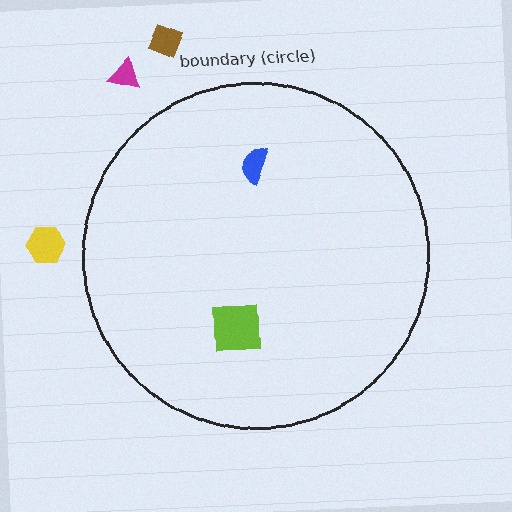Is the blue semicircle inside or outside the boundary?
Inside.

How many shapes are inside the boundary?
2 inside, 3 outside.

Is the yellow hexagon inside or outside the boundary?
Outside.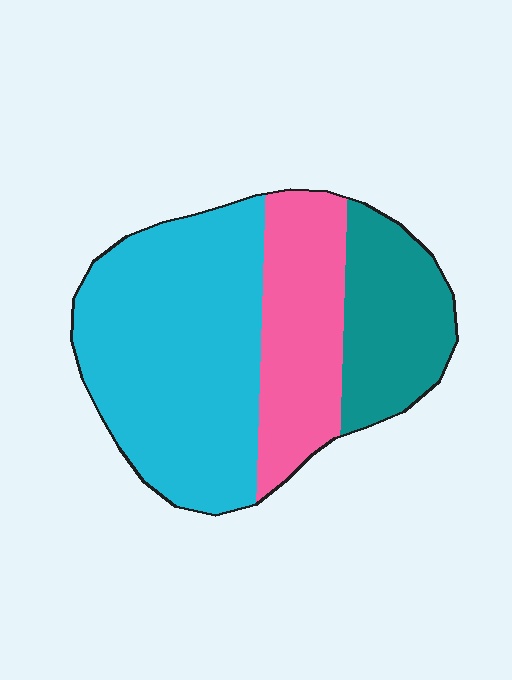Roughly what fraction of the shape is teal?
Teal takes up about one fifth (1/5) of the shape.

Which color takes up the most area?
Cyan, at roughly 50%.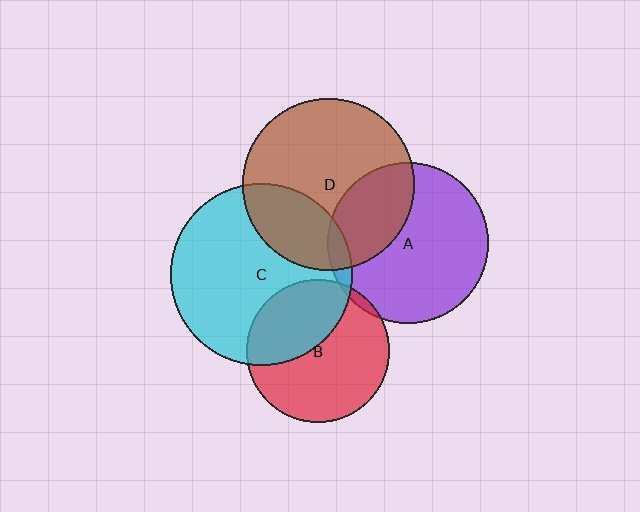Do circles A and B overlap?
Yes.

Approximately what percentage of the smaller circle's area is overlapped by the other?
Approximately 5%.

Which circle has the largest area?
Circle C (cyan).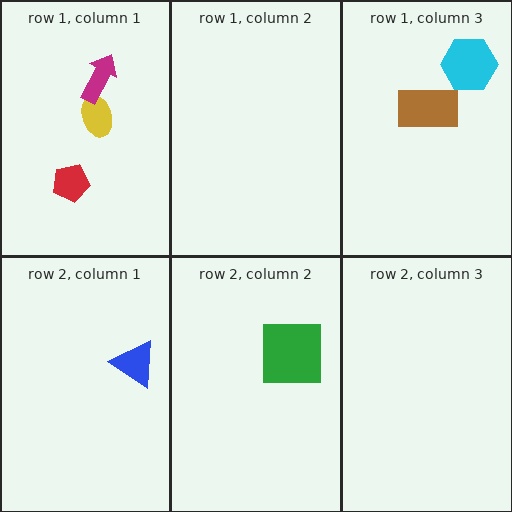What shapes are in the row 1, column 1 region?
The yellow ellipse, the red pentagon, the magenta arrow.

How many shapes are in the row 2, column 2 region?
1.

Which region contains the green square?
The row 2, column 2 region.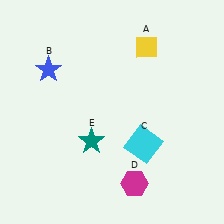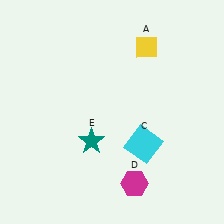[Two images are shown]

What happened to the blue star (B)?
The blue star (B) was removed in Image 2. It was in the top-left area of Image 1.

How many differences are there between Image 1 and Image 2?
There is 1 difference between the two images.